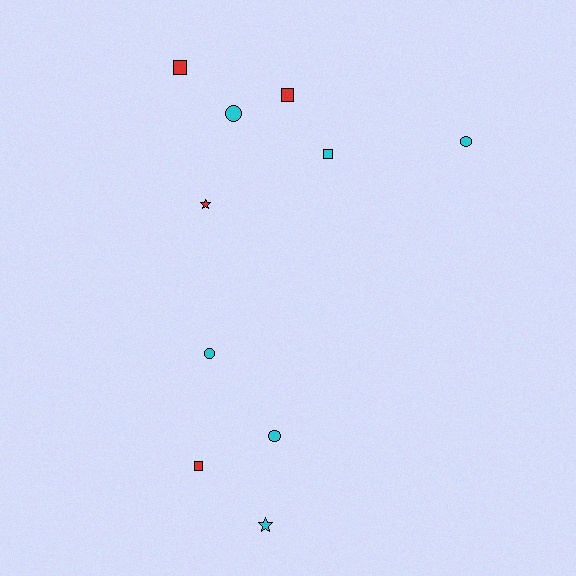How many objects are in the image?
There are 10 objects.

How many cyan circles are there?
There are 4 cyan circles.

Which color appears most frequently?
Cyan, with 6 objects.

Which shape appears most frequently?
Circle, with 4 objects.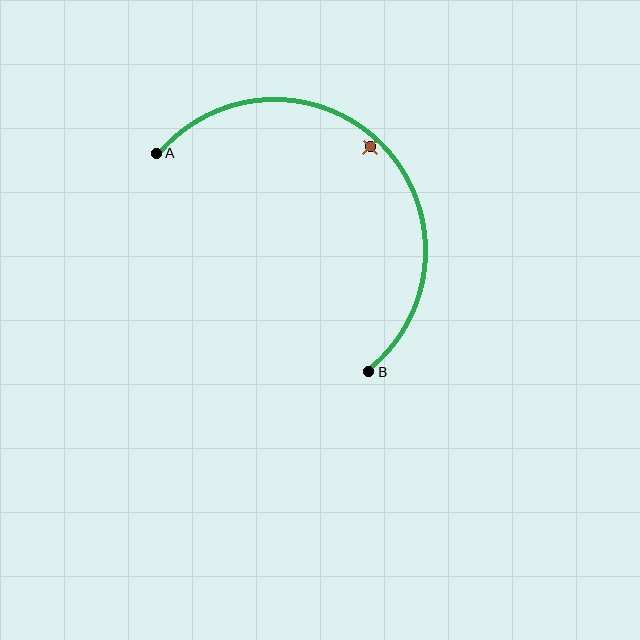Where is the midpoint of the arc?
The arc midpoint is the point on the curve farthest from the straight line joining A and B. It sits above and to the right of that line.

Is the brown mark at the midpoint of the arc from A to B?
No — the brown mark does not lie on the arc at all. It sits slightly inside the curve.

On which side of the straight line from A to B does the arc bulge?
The arc bulges above and to the right of the straight line connecting A and B.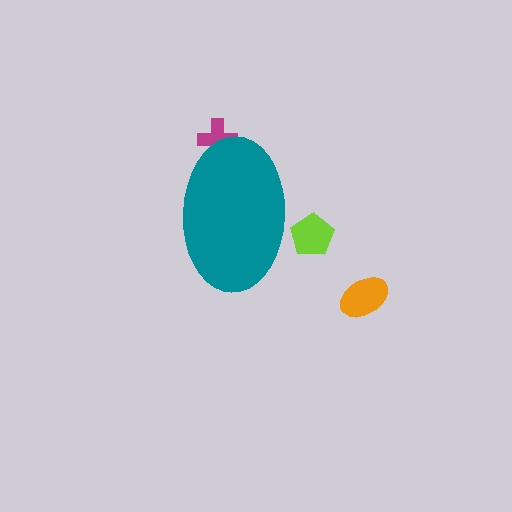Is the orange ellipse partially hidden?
No, the orange ellipse is fully visible.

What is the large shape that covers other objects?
A teal ellipse.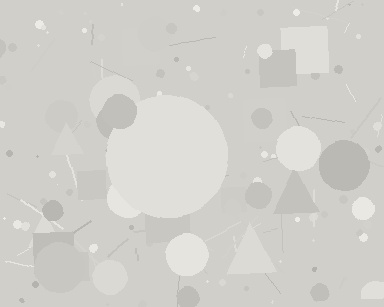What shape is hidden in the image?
A circle is hidden in the image.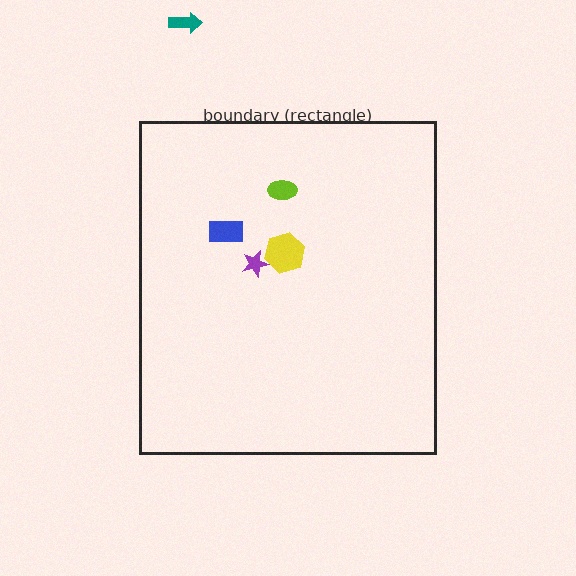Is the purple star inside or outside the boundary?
Inside.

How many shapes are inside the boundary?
4 inside, 1 outside.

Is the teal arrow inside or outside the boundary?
Outside.